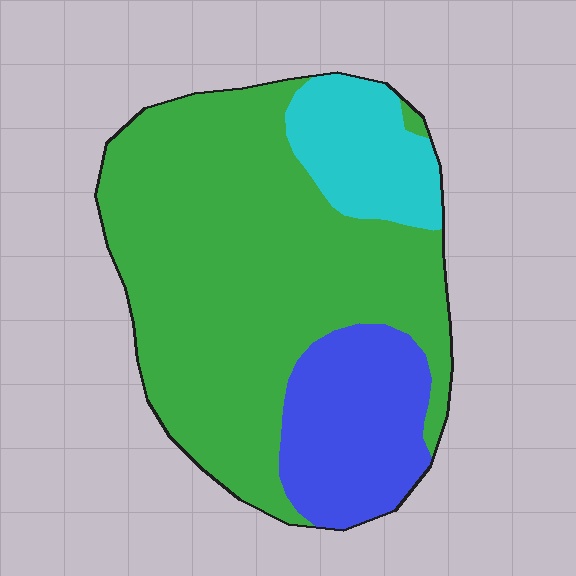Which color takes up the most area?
Green, at roughly 65%.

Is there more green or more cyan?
Green.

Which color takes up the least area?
Cyan, at roughly 15%.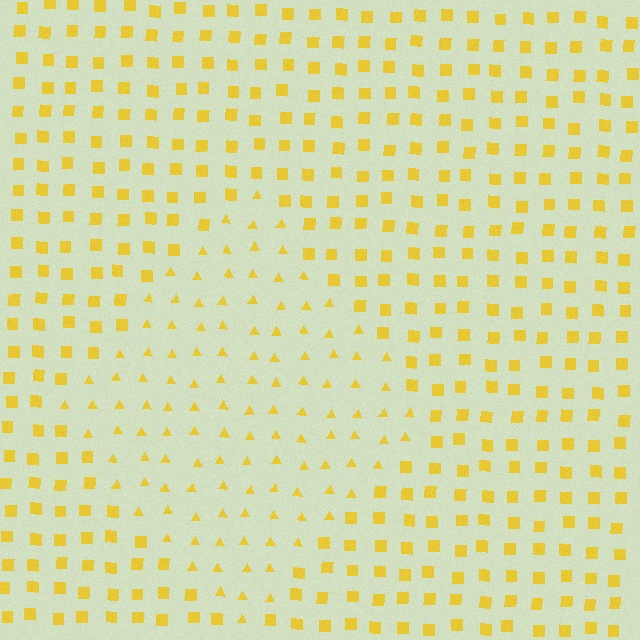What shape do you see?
I see a diamond.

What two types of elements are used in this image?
The image uses triangles inside the diamond region and squares outside it.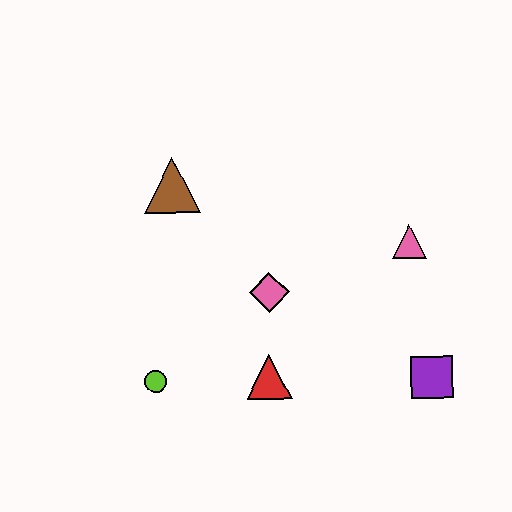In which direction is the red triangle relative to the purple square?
The red triangle is to the left of the purple square.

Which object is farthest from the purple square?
The brown triangle is farthest from the purple square.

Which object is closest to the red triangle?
The pink diamond is closest to the red triangle.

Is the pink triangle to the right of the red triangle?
Yes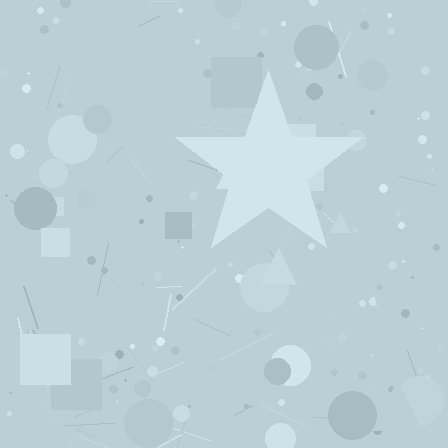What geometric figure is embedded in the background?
A star is embedded in the background.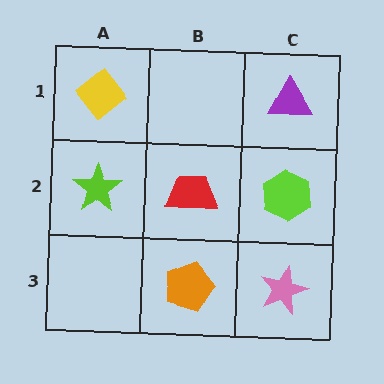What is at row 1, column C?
A purple triangle.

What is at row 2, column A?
A lime star.